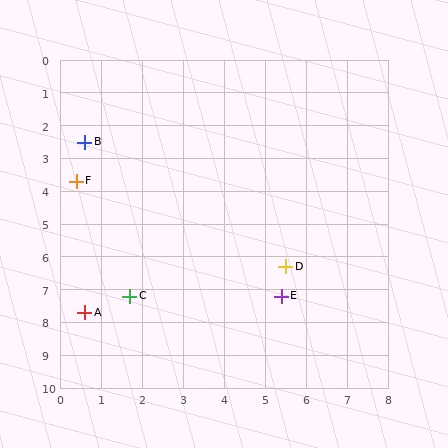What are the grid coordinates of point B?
Point B is at approximately (0.6, 2.5).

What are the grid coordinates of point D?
Point D is at approximately (5.5, 6.3).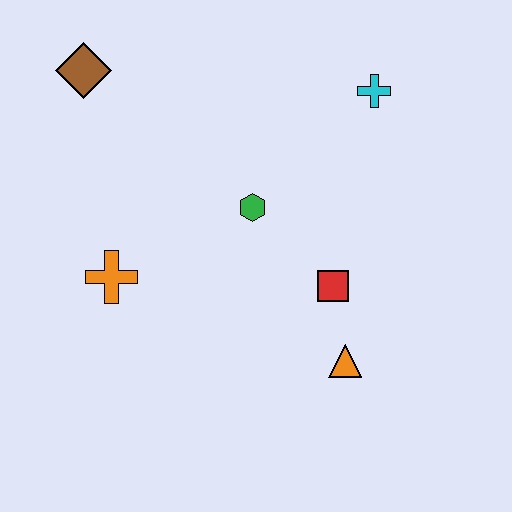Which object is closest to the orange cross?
The green hexagon is closest to the orange cross.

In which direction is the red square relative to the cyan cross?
The red square is below the cyan cross.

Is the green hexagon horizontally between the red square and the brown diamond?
Yes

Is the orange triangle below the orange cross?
Yes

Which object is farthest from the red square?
The brown diamond is farthest from the red square.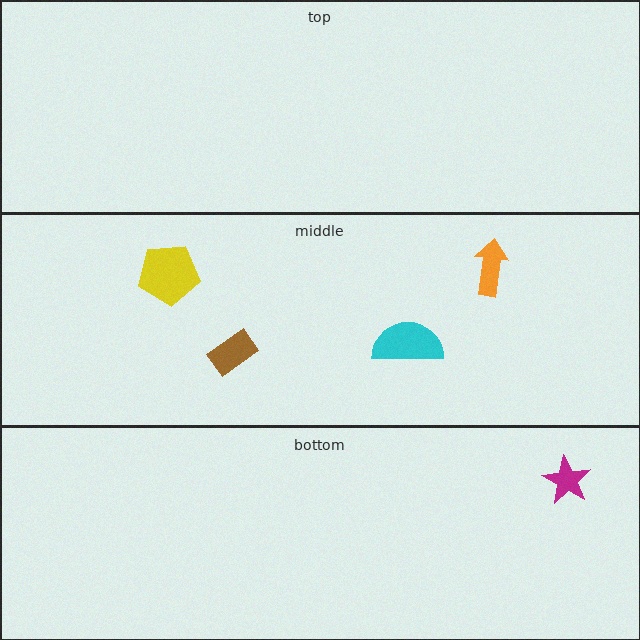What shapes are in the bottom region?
The magenta star.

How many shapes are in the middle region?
4.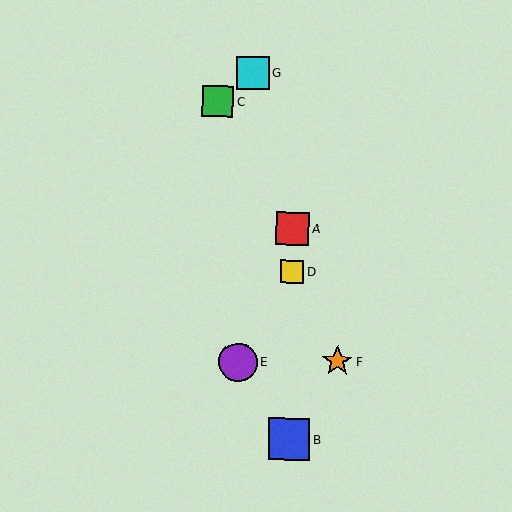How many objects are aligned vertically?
3 objects (A, B, D) are aligned vertically.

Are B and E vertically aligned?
No, B is at x≈289 and E is at x≈238.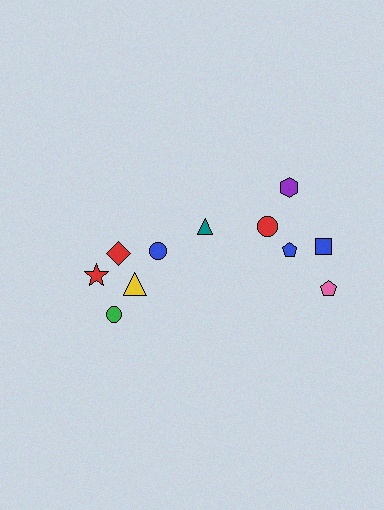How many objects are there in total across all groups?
There are 11 objects.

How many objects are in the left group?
There are 4 objects.